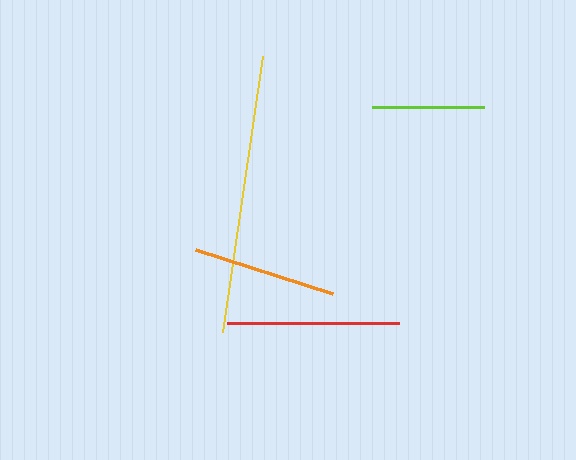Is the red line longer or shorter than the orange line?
The red line is longer than the orange line.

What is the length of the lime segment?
The lime segment is approximately 112 pixels long.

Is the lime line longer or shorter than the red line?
The red line is longer than the lime line.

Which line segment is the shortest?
The lime line is the shortest at approximately 112 pixels.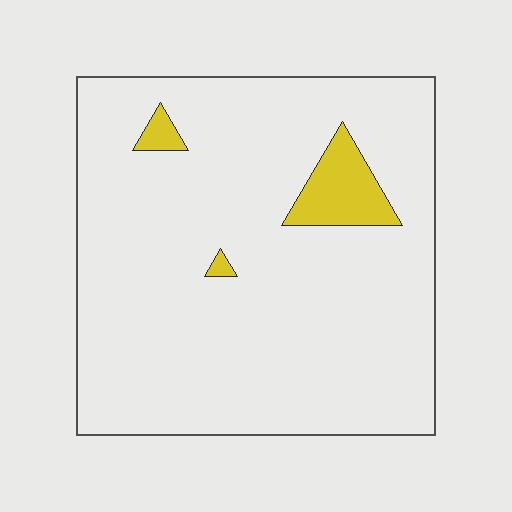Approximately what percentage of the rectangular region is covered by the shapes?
Approximately 5%.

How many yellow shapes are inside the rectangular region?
3.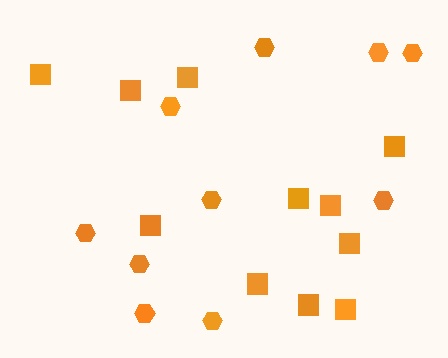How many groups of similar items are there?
There are 2 groups: one group of squares (11) and one group of hexagons (10).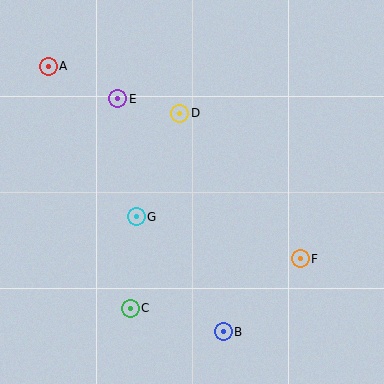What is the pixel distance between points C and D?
The distance between C and D is 201 pixels.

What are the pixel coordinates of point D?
Point D is at (180, 113).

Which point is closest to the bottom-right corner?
Point F is closest to the bottom-right corner.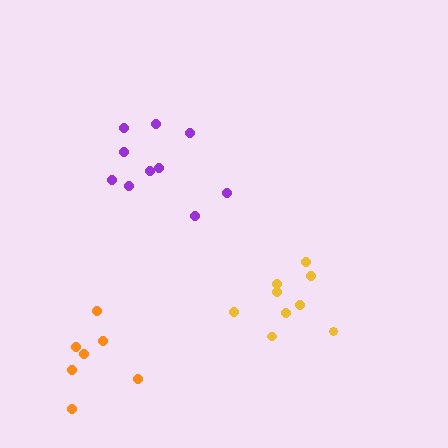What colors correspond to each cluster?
The clusters are colored: yellow, orange, purple.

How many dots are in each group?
Group 1: 9 dots, Group 2: 7 dots, Group 3: 10 dots (26 total).